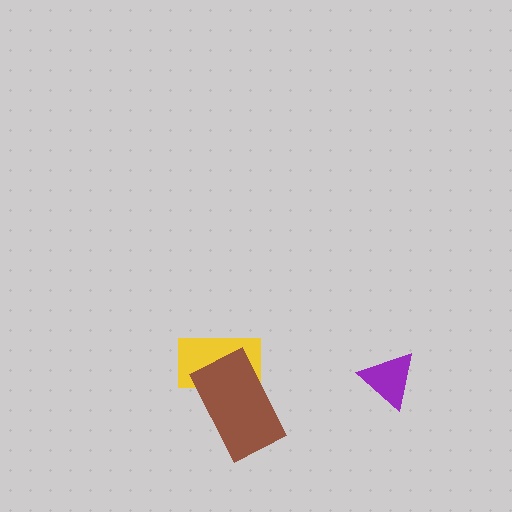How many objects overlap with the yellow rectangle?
1 object overlaps with the yellow rectangle.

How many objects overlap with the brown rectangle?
1 object overlaps with the brown rectangle.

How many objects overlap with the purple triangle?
0 objects overlap with the purple triangle.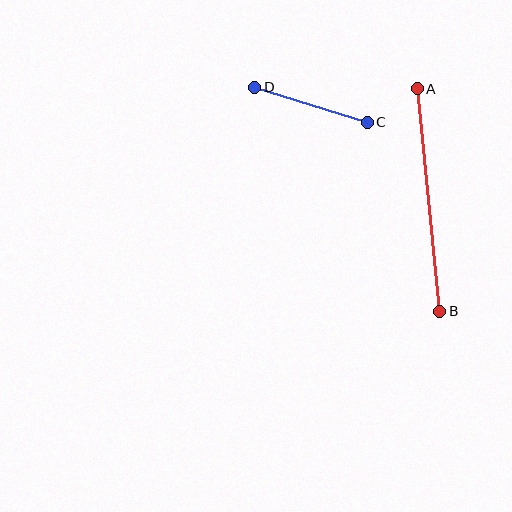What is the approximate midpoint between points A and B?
The midpoint is at approximately (428, 200) pixels.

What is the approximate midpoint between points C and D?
The midpoint is at approximately (311, 105) pixels.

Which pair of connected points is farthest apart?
Points A and B are farthest apart.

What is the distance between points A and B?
The distance is approximately 224 pixels.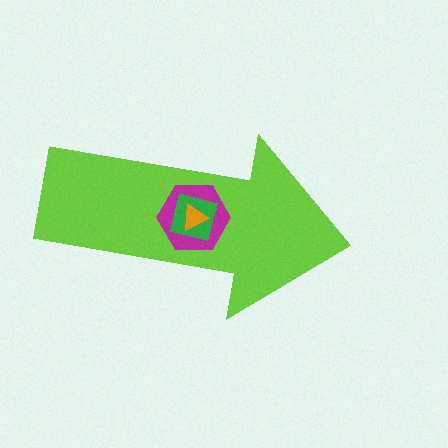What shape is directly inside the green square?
The orange triangle.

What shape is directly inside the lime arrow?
The magenta hexagon.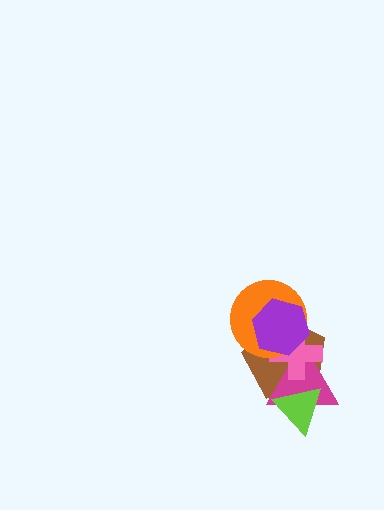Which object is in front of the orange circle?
The purple hexagon is in front of the orange circle.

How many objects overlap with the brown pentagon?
5 objects overlap with the brown pentagon.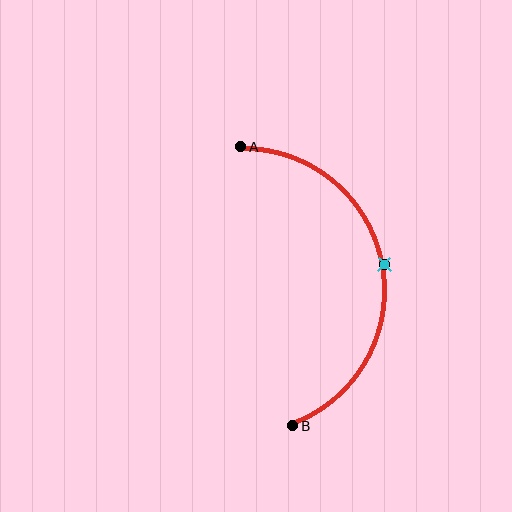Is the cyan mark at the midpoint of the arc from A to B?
Yes. The cyan mark lies on the arc at equal arc-length from both A and B — it is the arc midpoint.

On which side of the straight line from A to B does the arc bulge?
The arc bulges to the right of the straight line connecting A and B.